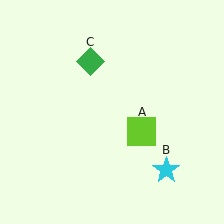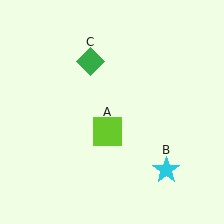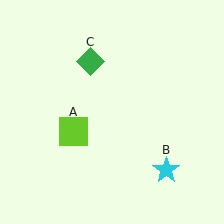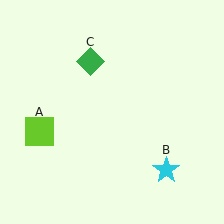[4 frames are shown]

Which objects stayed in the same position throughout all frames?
Cyan star (object B) and green diamond (object C) remained stationary.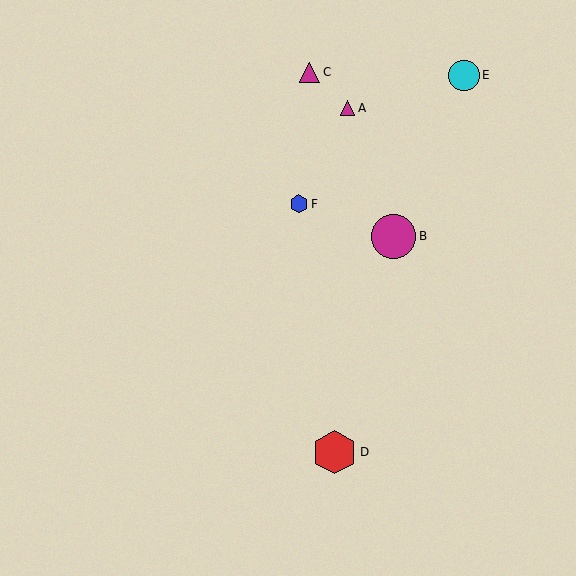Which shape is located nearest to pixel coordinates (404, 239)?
The magenta circle (labeled B) at (394, 236) is nearest to that location.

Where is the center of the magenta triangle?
The center of the magenta triangle is at (310, 73).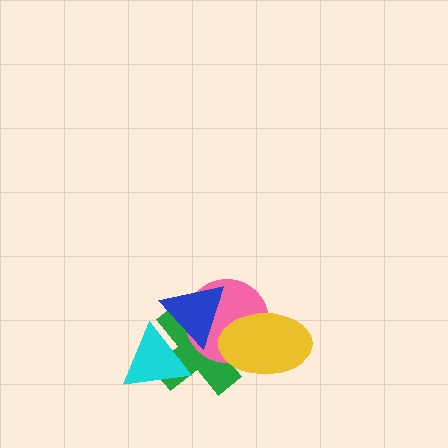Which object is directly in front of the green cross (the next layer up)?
The cyan triangle is directly in front of the green cross.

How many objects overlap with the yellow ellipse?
3 objects overlap with the yellow ellipse.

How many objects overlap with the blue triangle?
4 objects overlap with the blue triangle.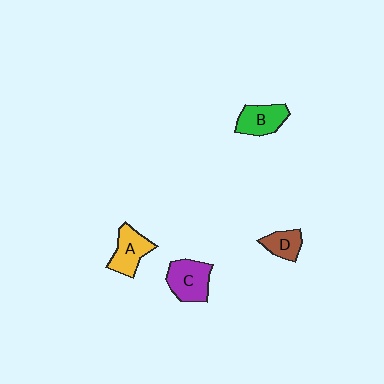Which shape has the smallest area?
Shape D (brown).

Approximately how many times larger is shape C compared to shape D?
Approximately 1.6 times.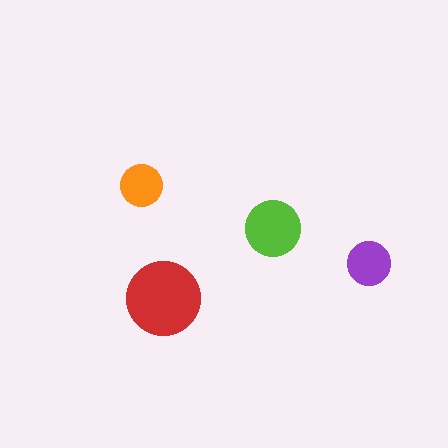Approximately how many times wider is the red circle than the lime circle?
About 1.5 times wider.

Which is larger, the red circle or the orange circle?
The red one.